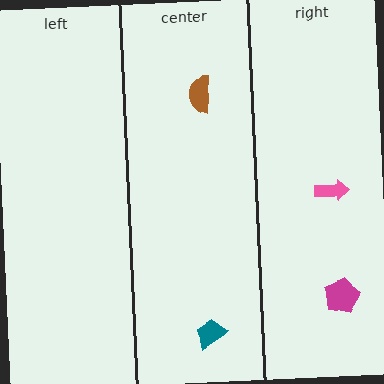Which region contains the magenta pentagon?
The right region.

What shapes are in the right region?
The pink arrow, the magenta pentagon.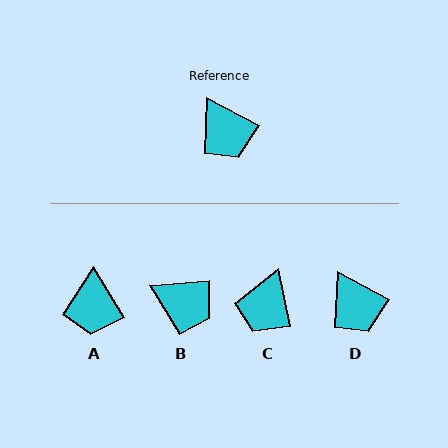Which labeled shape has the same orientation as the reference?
D.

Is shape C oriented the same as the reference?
No, it is off by about 50 degrees.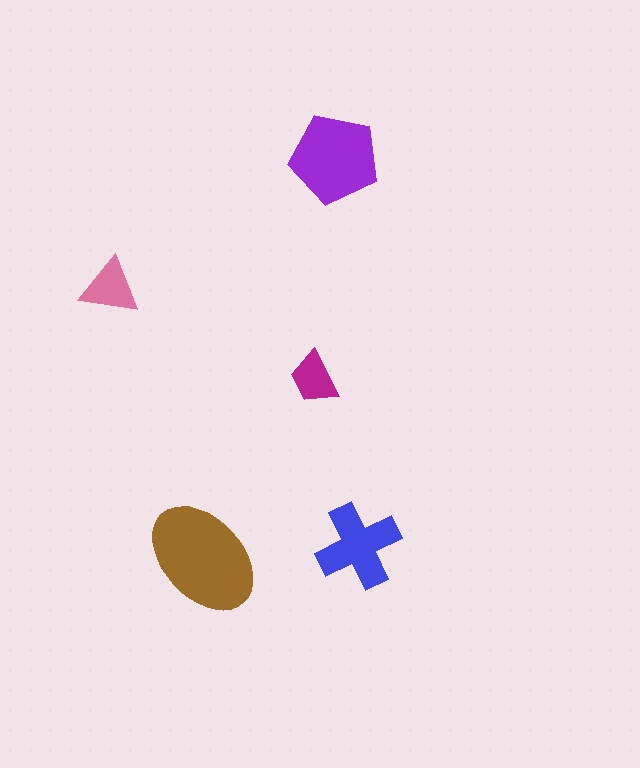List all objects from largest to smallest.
The brown ellipse, the purple pentagon, the blue cross, the pink triangle, the magenta trapezoid.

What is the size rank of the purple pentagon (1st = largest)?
2nd.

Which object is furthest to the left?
The pink triangle is leftmost.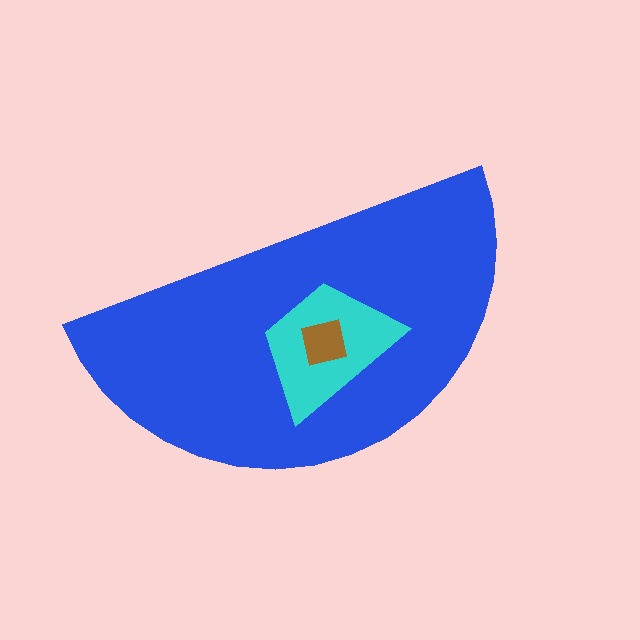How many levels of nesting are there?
3.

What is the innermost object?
The brown square.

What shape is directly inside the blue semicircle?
The cyan trapezoid.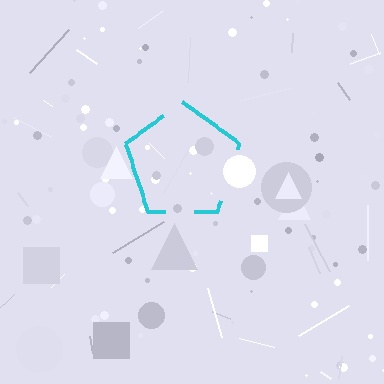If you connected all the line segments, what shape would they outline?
They would outline a pentagon.